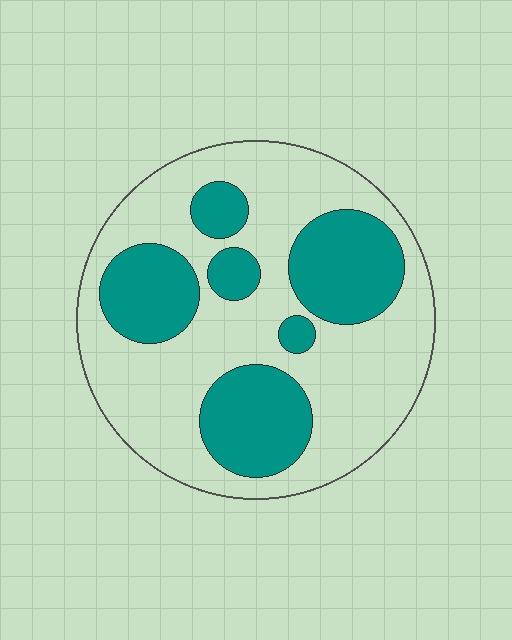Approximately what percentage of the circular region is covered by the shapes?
Approximately 35%.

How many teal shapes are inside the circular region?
6.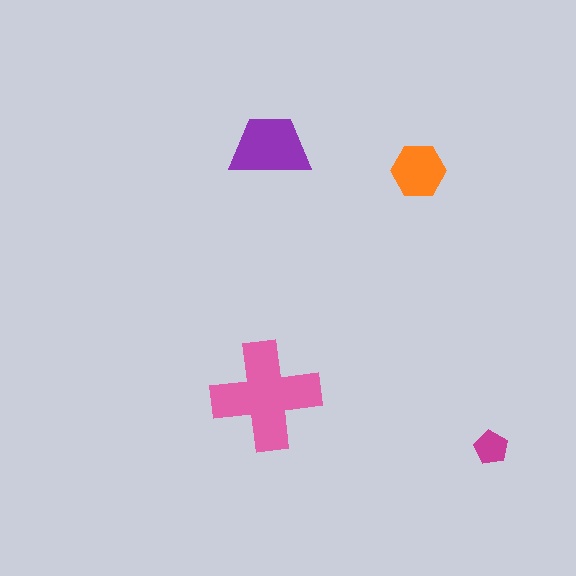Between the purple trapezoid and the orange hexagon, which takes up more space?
The purple trapezoid.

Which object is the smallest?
The magenta pentagon.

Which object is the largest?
The pink cross.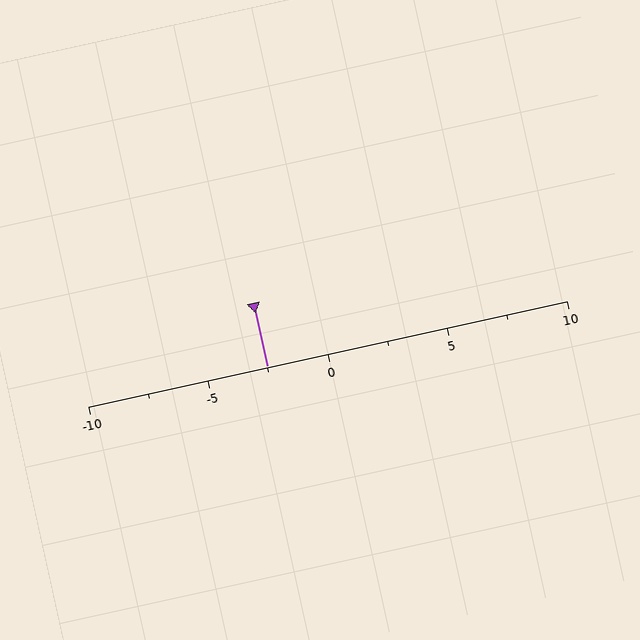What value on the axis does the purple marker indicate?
The marker indicates approximately -2.5.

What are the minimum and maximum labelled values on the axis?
The axis runs from -10 to 10.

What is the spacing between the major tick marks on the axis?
The major ticks are spaced 5 apart.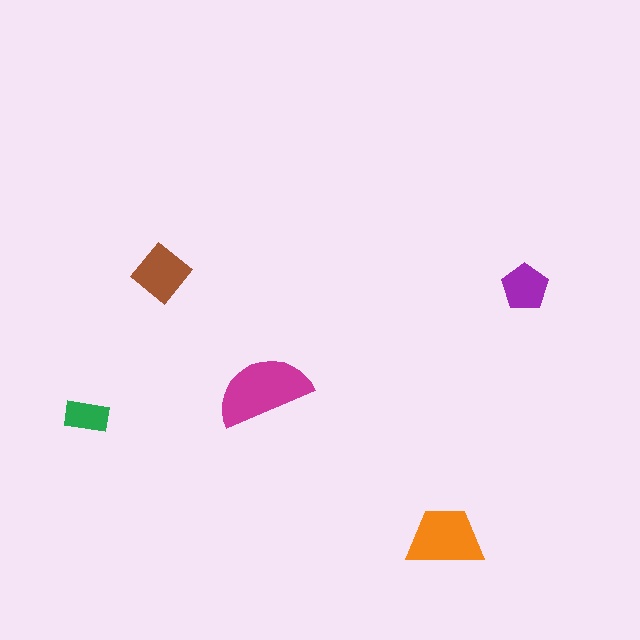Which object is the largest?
The magenta semicircle.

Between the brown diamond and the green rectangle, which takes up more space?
The brown diamond.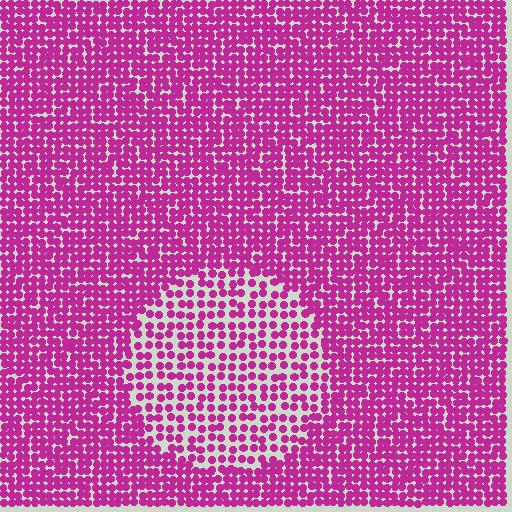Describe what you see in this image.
The image contains small magenta elements arranged at two different densities. A circle-shaped region is visible where the elements are less densely packed than the surrounding area.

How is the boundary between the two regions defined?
The boundary is defined by a change in element density (approximately 1.8x ratio). All elements are the same color, size, and shape.